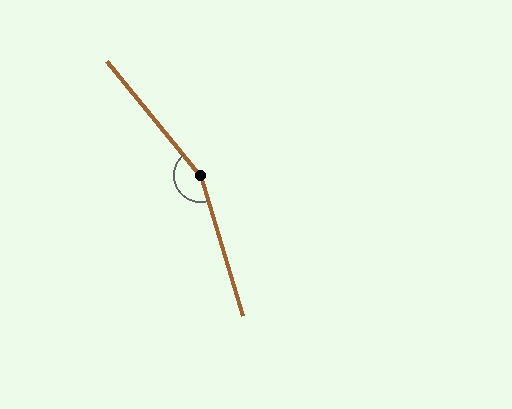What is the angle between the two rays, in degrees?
Approximately 158 degrees.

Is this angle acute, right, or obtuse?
It is obtuse.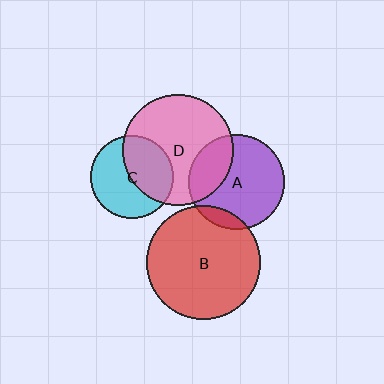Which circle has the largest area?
Circle B (red).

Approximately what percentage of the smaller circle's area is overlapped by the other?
Approximately 45%.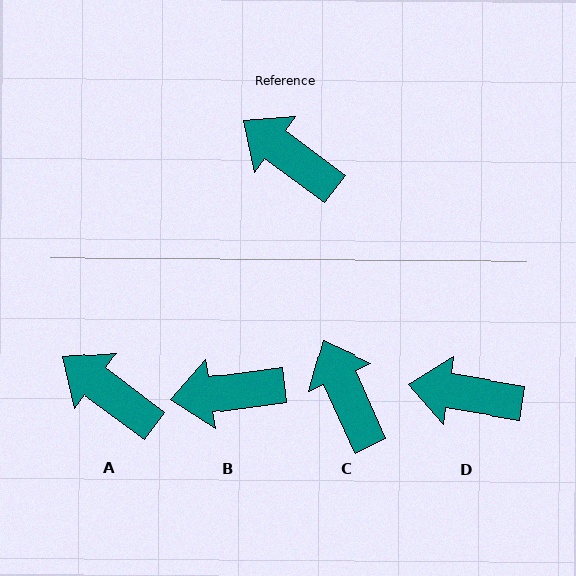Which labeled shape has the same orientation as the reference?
A.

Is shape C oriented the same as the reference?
No, it is off by about 29 degrees.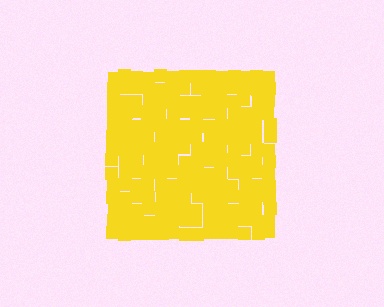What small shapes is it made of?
It is made of small squares.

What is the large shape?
The large shape is a square.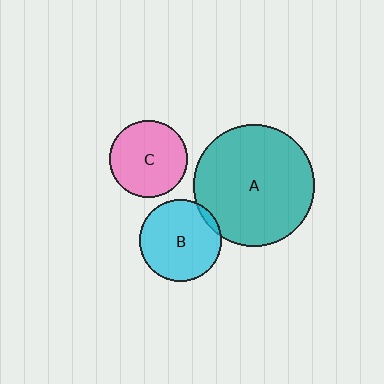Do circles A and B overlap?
Yes.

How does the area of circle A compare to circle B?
Approximately 2.2 times.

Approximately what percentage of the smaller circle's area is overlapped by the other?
Approximately 5%.